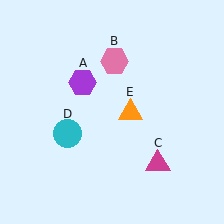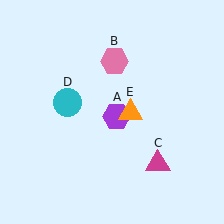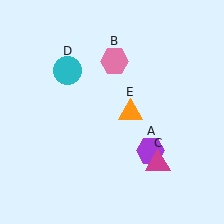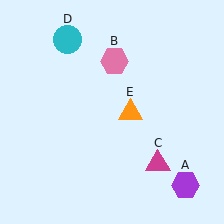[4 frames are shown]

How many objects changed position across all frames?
2 objects changed position: purple hexagon (object A), cyan circle (object D).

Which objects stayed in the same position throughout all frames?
Pink hexagon (object B) and magenta triangle (object C) and orange triangle (object E) remained stationary.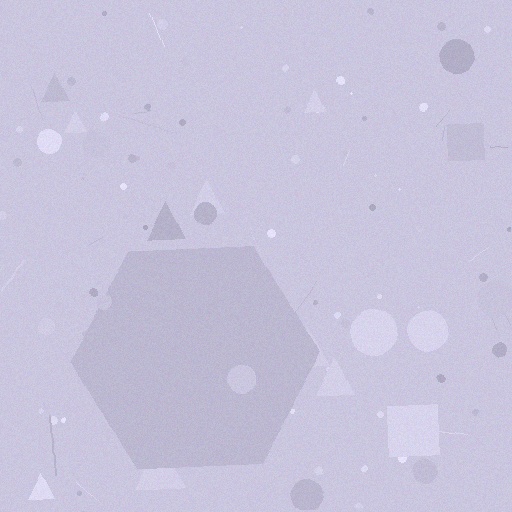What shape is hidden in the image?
A hexagon is hidden in the image.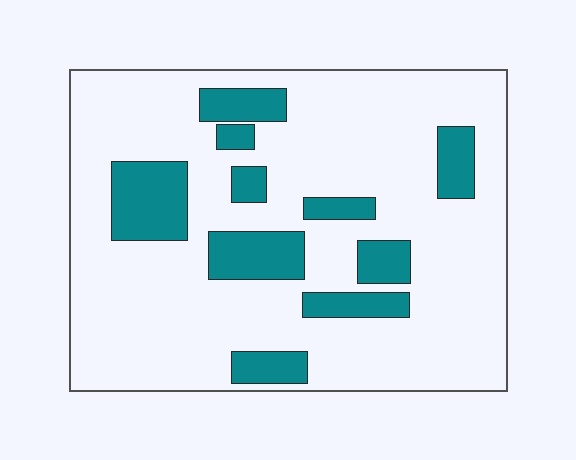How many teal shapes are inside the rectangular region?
10.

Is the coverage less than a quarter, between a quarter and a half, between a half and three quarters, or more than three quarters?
Less than a quarter.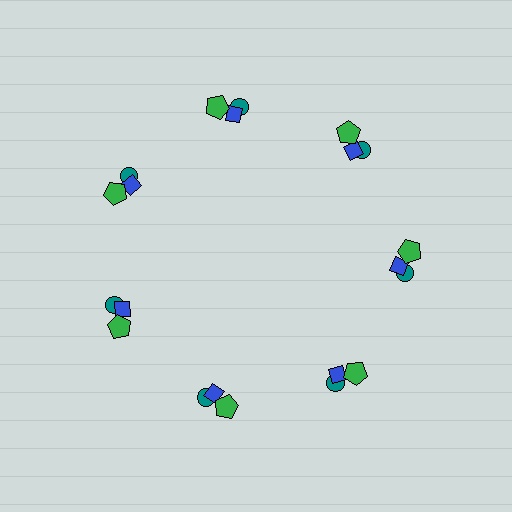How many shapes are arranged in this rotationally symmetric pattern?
There are 21 shapes, arranged in 7 groups of 3.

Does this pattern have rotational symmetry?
Yes, this pattern has 7-fold rotational symmetry. It looks the same after rotating 51 degrees around the center.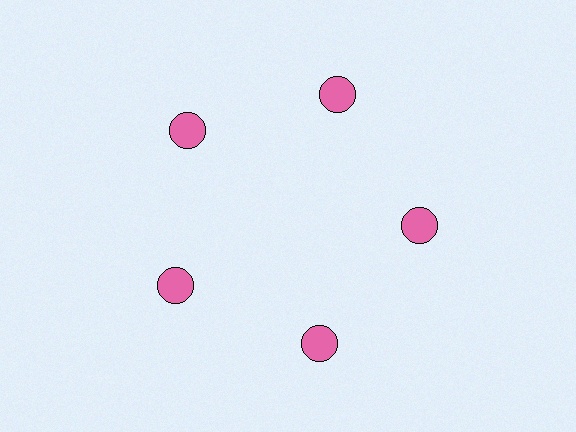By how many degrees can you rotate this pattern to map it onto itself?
The pattern maps onto itself every 72 degrees of rotation.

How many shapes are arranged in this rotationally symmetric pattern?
There are 5 shapes, arranged in 5 groups of 1.